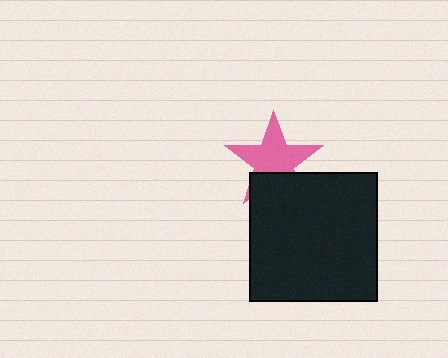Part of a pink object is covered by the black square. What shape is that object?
It is a star.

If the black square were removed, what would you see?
You would see the complete pink star.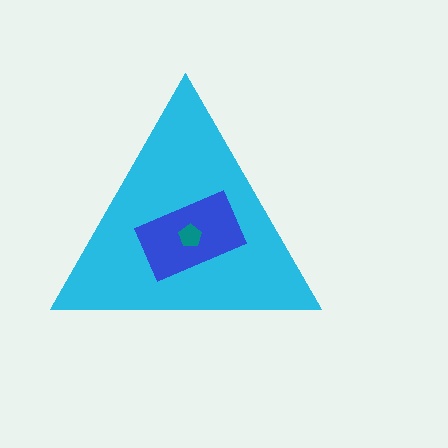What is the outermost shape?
The cyan triangle.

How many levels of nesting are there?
3.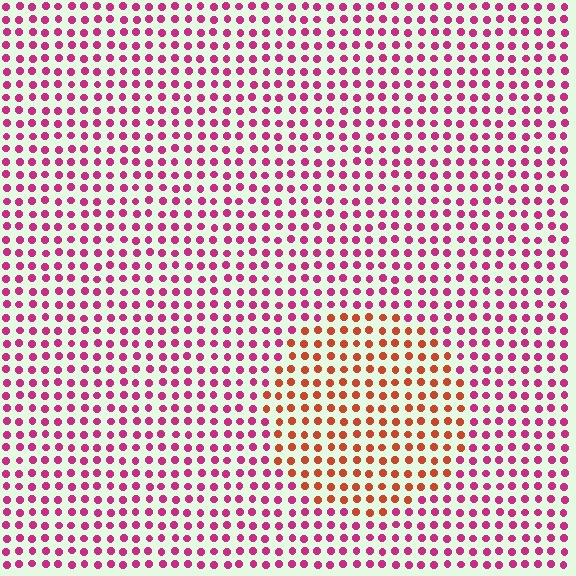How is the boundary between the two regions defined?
The boundary is defined purely by a slight shift in hue (about 45 degrees). Spacing, size, and orientation are identical on both sides.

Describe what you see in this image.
The image is filled with small magenta elements in a uniform arrangement. A circle-shaped region is visible where the elements are tinted to a slightly different hue, forming a subtle color boundary.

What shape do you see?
I see a circle.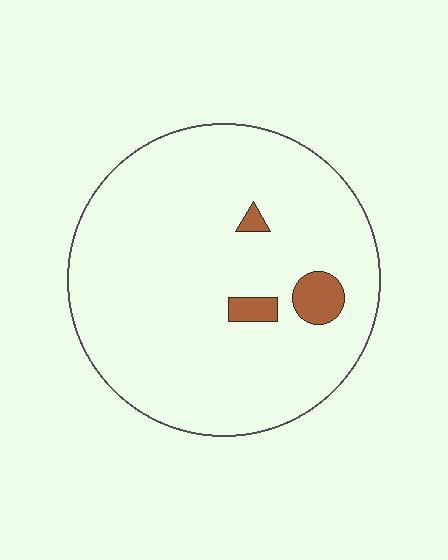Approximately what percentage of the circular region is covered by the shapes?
Approximately 5%.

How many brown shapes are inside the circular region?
3.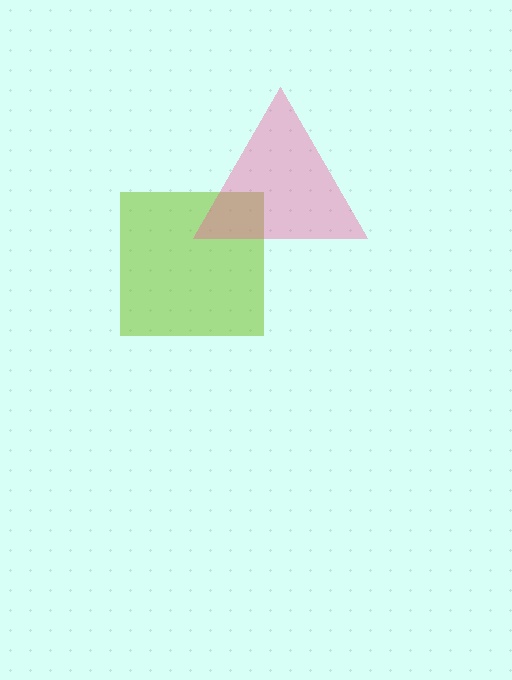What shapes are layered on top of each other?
The layered shapes are: a lime square, a pink triangle.